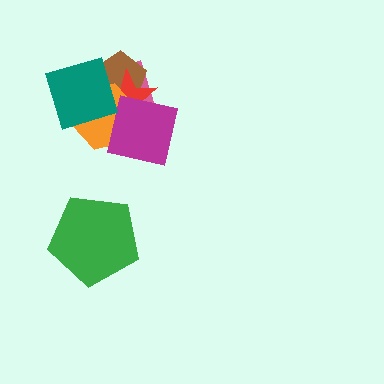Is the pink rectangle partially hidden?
Yes, it is partially covered by another shape.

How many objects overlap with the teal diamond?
5 objects overlap with the teal diamond.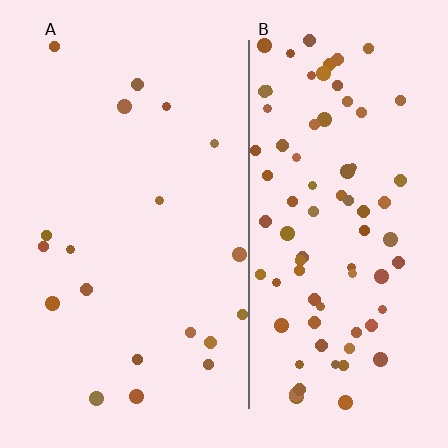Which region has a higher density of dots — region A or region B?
B (the right).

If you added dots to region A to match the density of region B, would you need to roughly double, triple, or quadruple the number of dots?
Approximately quadruple.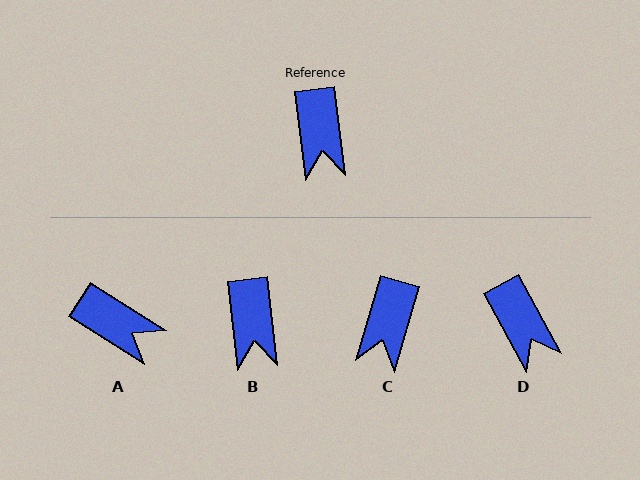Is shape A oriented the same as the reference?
No, it is off by about 51 degrees.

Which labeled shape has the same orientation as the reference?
B.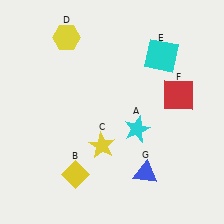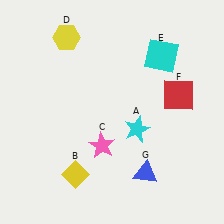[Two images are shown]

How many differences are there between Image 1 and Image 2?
There is 1 difference between the two images.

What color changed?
The star (C) changed from yellow in Image 1 to pink in Image 2.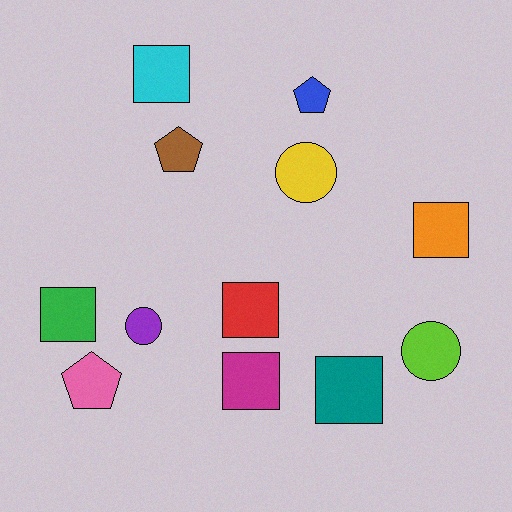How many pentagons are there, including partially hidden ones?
There are 3 pentagons.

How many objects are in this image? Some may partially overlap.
There are 12 objects.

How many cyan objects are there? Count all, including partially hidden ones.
There is 1 cyan object.